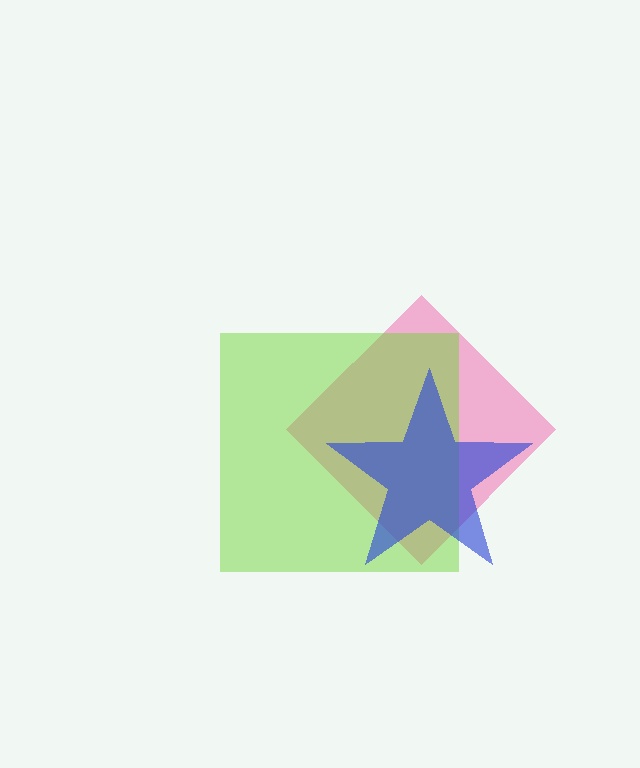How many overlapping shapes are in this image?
There are 3 overlapping shapes in the image.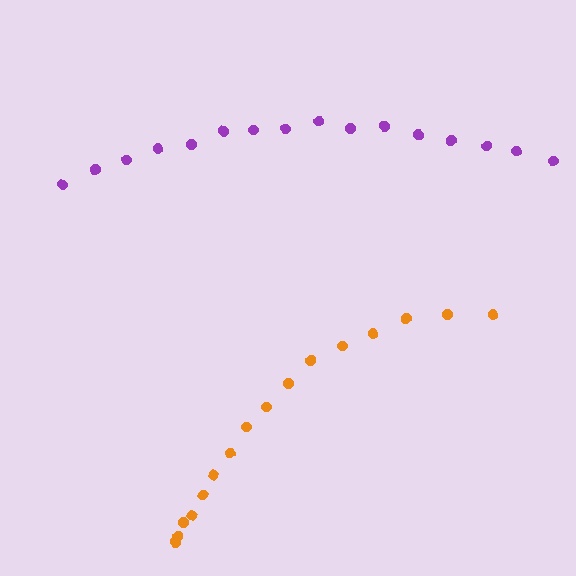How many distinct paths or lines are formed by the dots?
There are 2 distinct paths.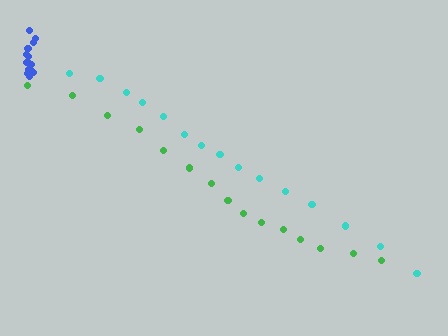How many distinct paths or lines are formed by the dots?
There are 3 distinct paths.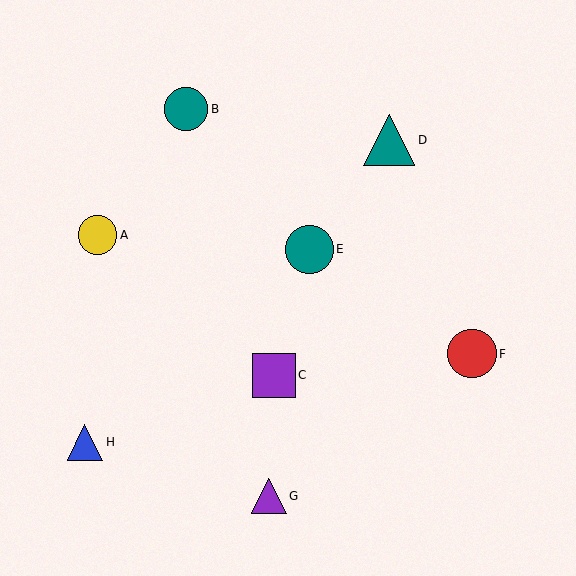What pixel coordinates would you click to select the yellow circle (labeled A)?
Click at (98, 235) to select the yellow circle A.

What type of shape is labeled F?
Shape F is a red circle.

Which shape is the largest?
The teal triangle (labeled D) is the largest.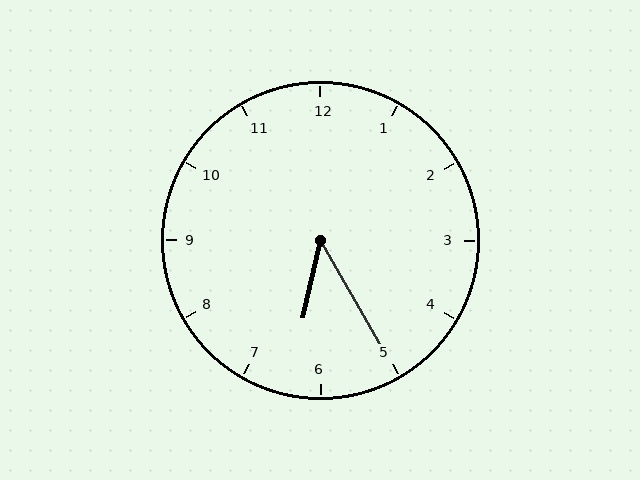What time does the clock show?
6:25.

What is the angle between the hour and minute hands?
Approximately 42 degrees.